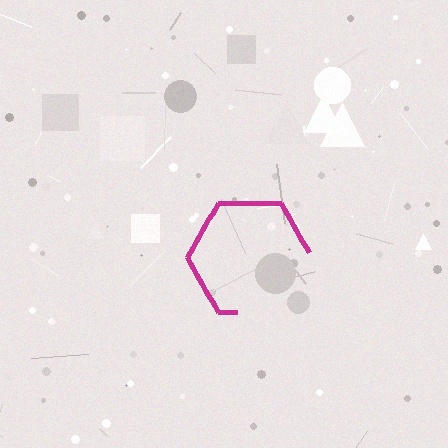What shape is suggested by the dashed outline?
The dashed outline suggests a hexagon.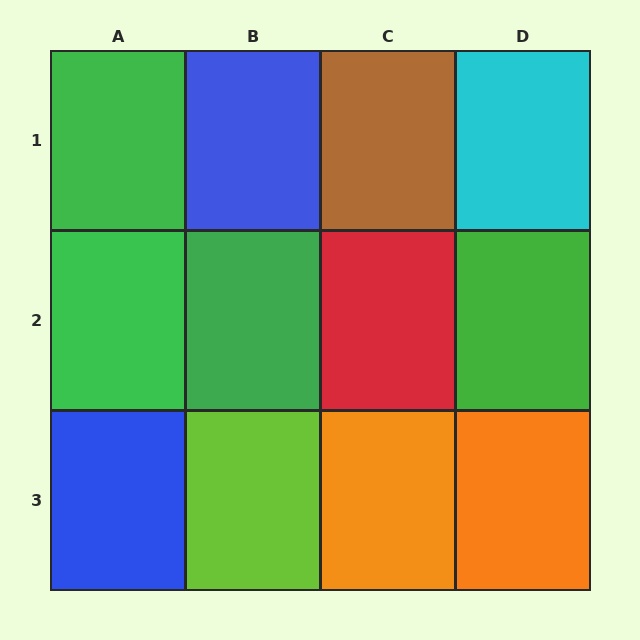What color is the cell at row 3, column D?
Orange.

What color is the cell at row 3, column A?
Blue.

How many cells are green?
4 cells are green.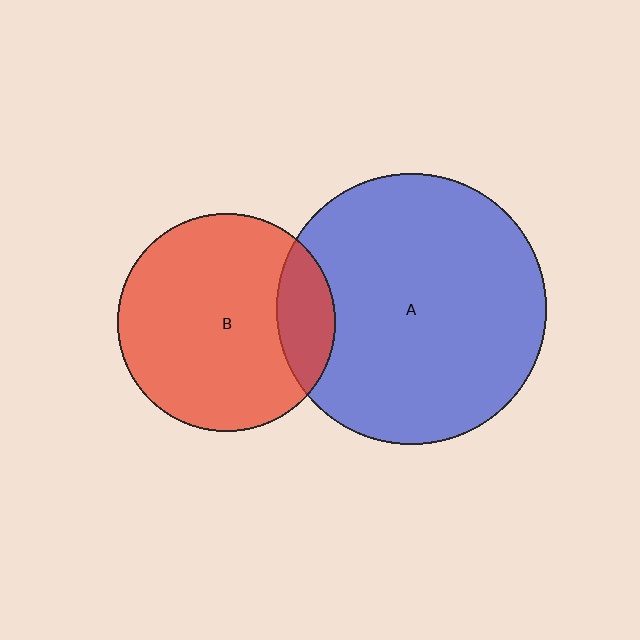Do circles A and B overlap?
Yes.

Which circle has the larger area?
Circle A (blue).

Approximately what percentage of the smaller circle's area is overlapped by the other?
Approximately 15%.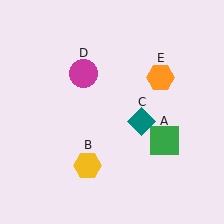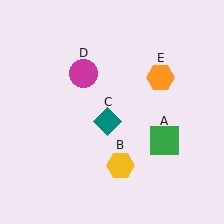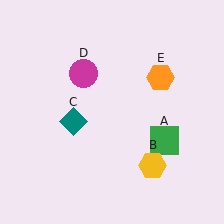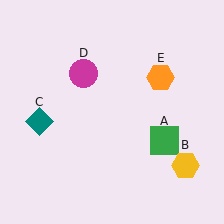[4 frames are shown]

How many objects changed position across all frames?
2 objects changed position: yellow hexagon (object B), teal diamond (object C).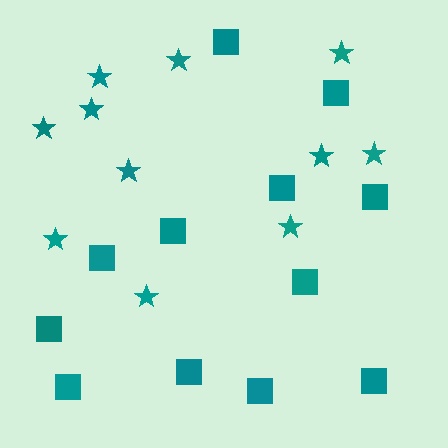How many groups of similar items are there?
There are 2 groups: one group of stars (11) and one group of squares (12).